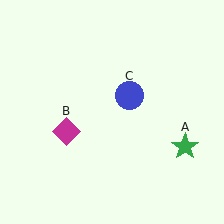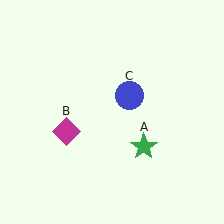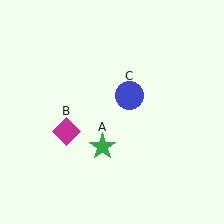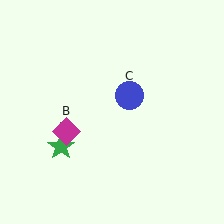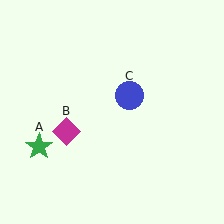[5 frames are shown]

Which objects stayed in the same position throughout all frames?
Magenta diamond (object B) and blue circle (object C) remained stationary.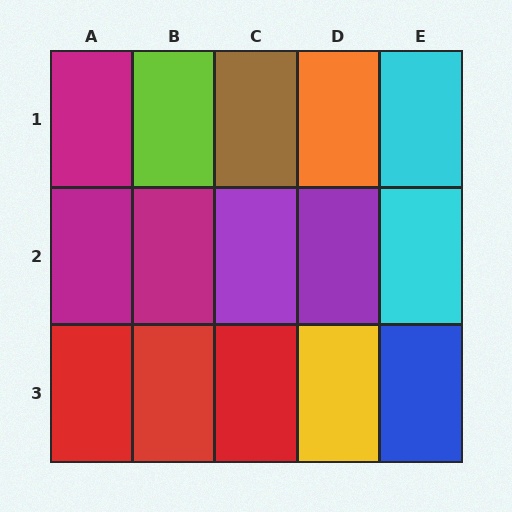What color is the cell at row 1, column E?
Cyan.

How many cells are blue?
1 cell is blue.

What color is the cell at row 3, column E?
Blue.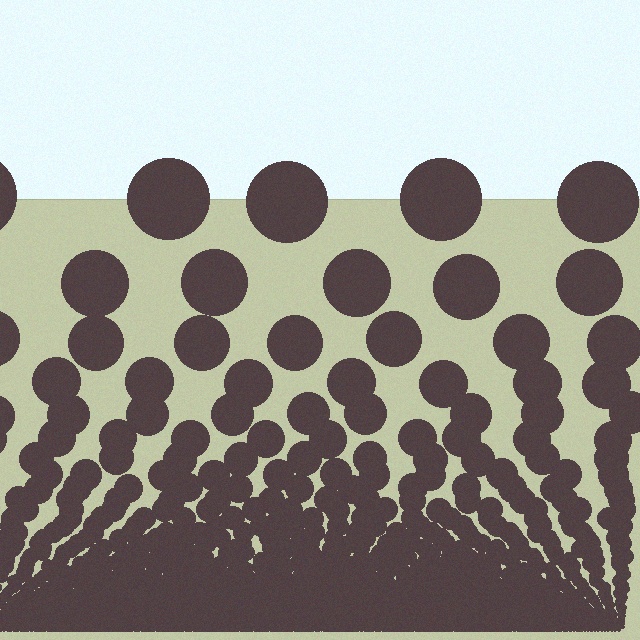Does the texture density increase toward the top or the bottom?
Density increases toward the bottom.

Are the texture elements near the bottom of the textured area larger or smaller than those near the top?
Smaller. The gradient is inverted — elements near the bottom are smaller and denser.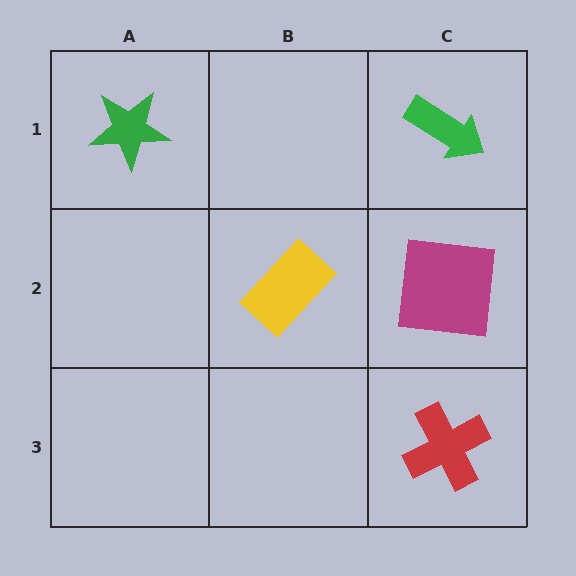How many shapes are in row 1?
2 shapes.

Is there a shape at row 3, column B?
No, that cell is empty.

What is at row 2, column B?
A yellow rectangle.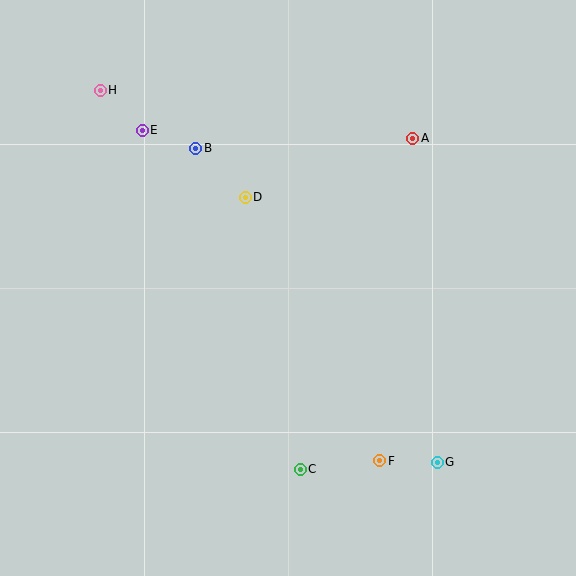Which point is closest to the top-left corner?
Point H is closest to the top-left corner.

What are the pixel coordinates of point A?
Point A is at (413, 138).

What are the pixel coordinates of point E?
Point E is at (142, 130).